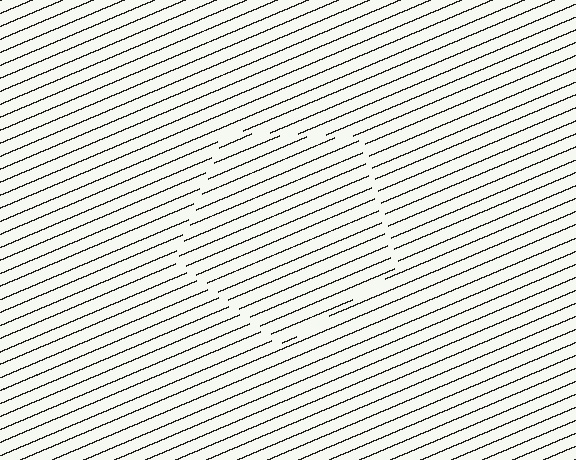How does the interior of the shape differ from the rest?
The interior of the shape contains the same grating, shifted by half a period — the contour is defined by the phase discontinuity where line-ends from the inner and outer gratings abut.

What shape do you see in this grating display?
An illusory pentagon. The interior of the shape contains the same grating, shifted by half a period — the contour is defined by the phase discontinuity where line-ends from the inner and outer gratings abut.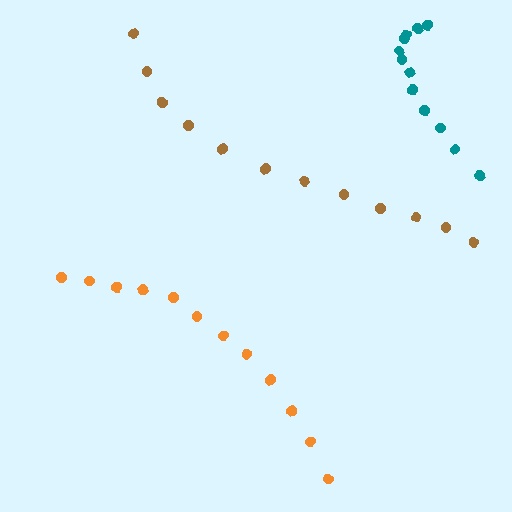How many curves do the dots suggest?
There are 3 distinct paths.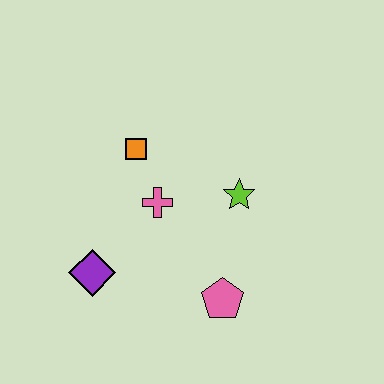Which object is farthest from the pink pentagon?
The orange square is farthest from the pink pentagon.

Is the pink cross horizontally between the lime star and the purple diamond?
Yes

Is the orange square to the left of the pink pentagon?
Yes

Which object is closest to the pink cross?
The orange square is closest to the pink cross.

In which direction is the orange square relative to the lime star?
The orange square is to the left of the lime star.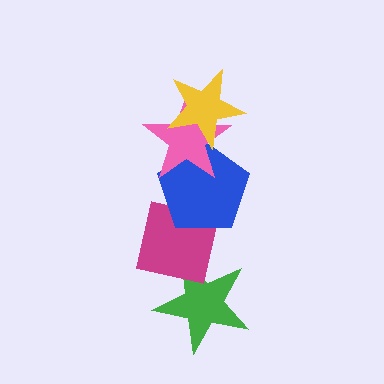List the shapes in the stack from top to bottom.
From top to bottom: the yellow star, the pink star, the blue pentagon, the magenta square, the green star.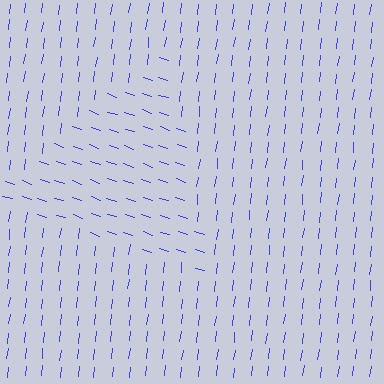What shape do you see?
I see a triangle.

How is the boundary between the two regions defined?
The boundary is defined purely by a change in line orientation (approximately 79 degrees difference). All lines are the same color and thickness.